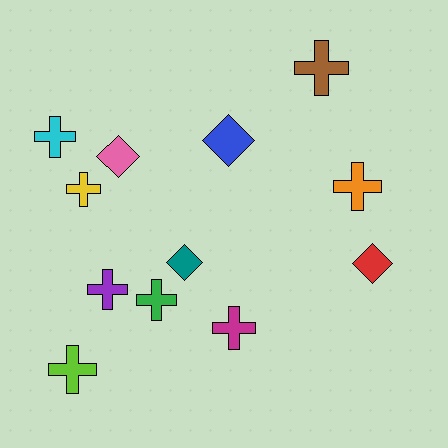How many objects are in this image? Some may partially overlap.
There are 12 objects.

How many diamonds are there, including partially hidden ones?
There are 4 diamonds.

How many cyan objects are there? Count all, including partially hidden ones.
There is 1 cyan object.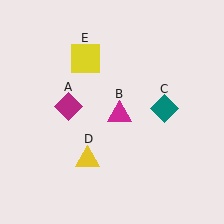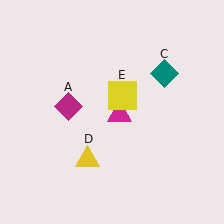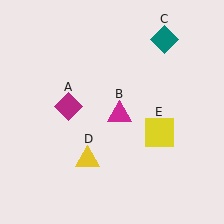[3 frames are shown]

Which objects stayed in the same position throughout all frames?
Magenta diamond (object A) and magenta triangle (object B) and yellow triangle (object D) remained stationary.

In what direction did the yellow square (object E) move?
The yellow square (object E) moved down and to the right.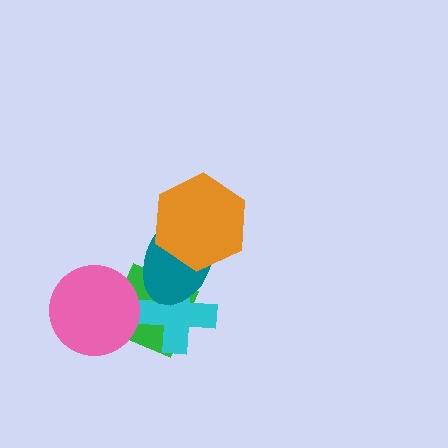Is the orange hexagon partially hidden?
No, no other shape covers it.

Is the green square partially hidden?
Yes, it is partially covered by another shape.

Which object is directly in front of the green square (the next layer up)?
The cyan cross is directly in front of the green square.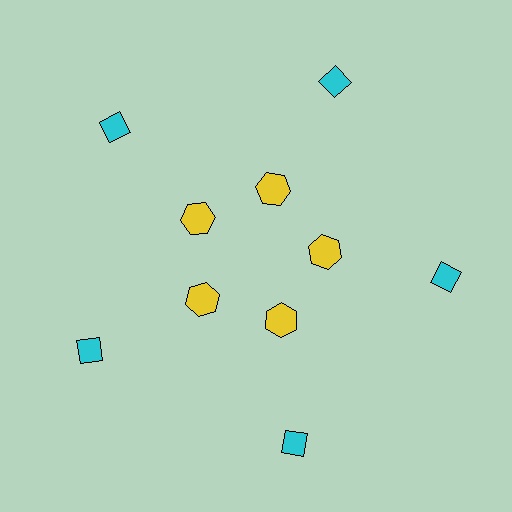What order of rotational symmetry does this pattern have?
This pattern has 5-fold rotational symmetry.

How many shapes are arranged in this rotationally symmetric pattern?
There are 10 shapes, arranged in 5 groups of 2.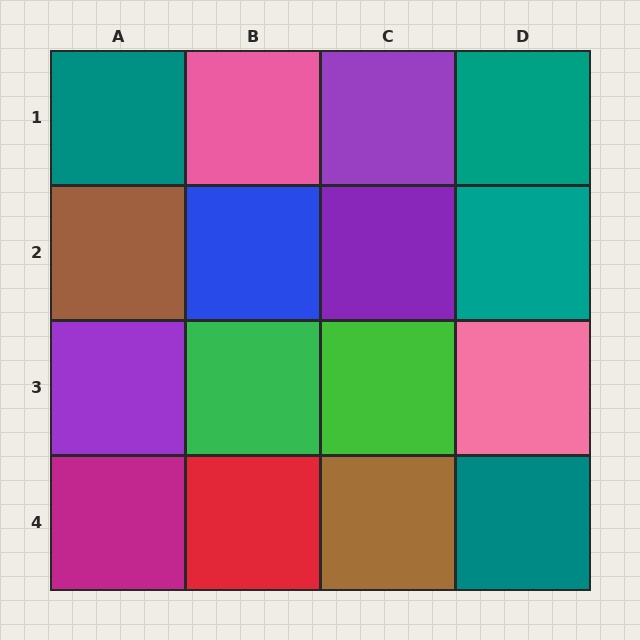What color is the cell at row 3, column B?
Green.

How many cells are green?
2 cells are green.